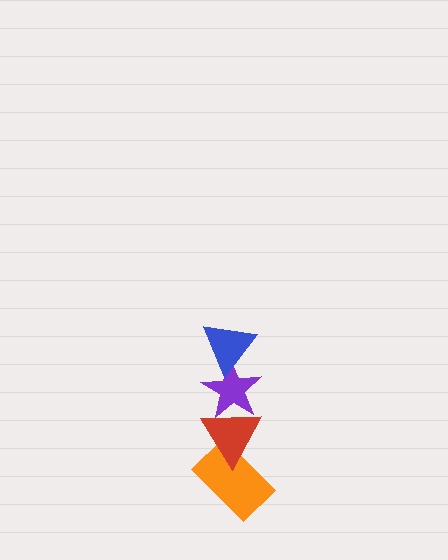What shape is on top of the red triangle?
The purple star is on top of the red triangle.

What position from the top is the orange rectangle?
The orange rectangle is 4th from the top.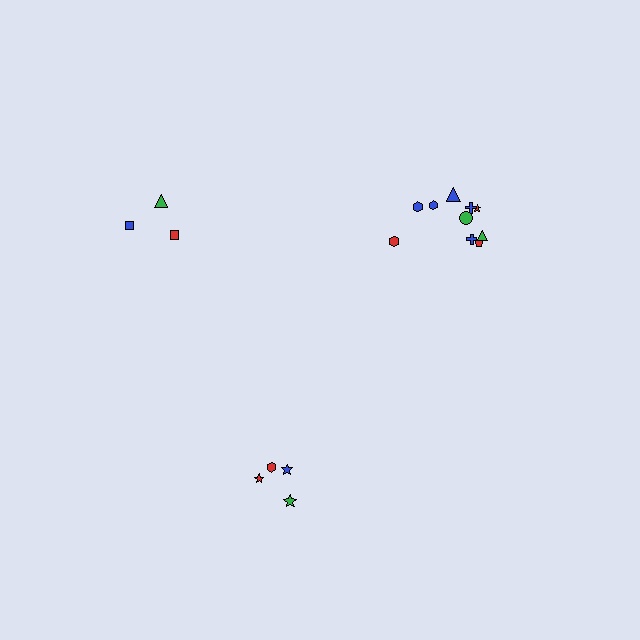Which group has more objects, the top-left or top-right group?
The top-right group.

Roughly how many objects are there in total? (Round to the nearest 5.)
Roughly 15 objects in total.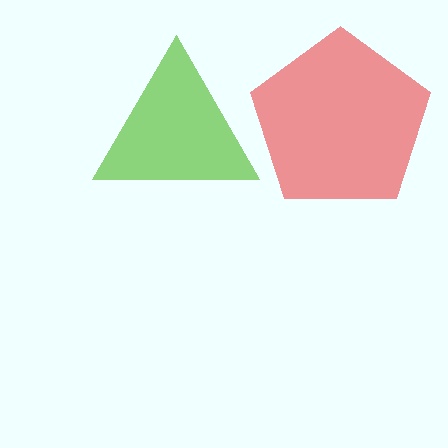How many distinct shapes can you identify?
There are 2 distinct shapes: a red pentagon, a lime triangle.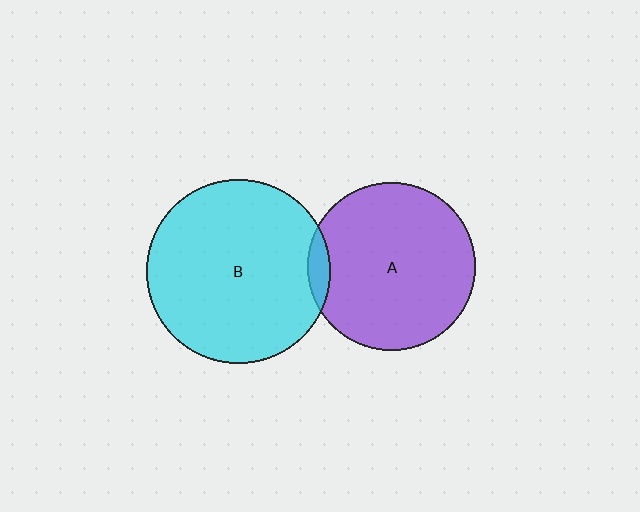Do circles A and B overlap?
Yes.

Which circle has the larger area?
Circle B (cyan).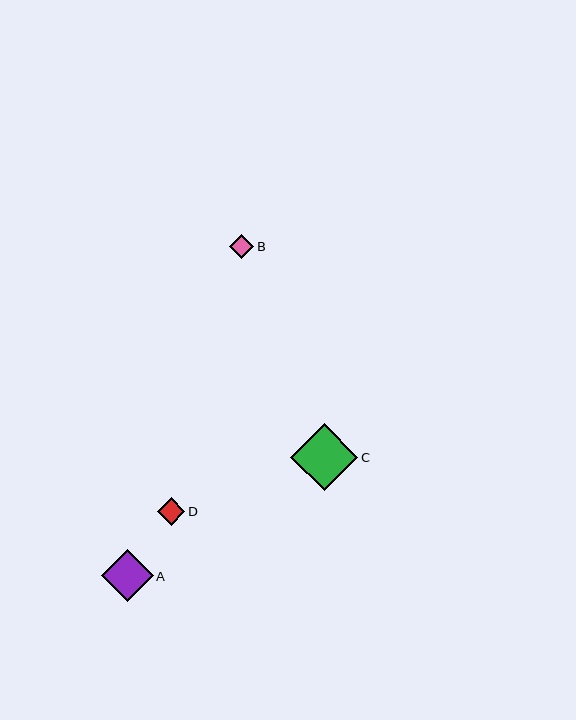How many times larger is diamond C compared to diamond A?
Diamond C is approximately 1.3 times the size of diamond A.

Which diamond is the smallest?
Diamond B is the smallest with a size of approximately 24 pixels.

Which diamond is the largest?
Diamond C is the largest with a size of approximately 67 pixels.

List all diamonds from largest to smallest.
From largest to smallest: C, A, D, B.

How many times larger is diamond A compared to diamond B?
Diamond A is approximately 2.1 times the size of diamond B.